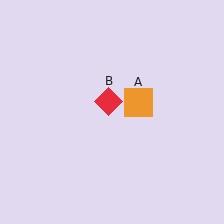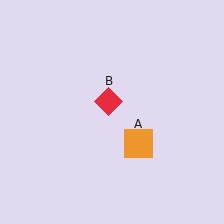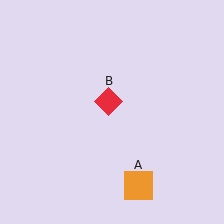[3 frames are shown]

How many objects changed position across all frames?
1 object changed position: orange square (object A).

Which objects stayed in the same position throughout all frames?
Red diamond (object B) remained stationary.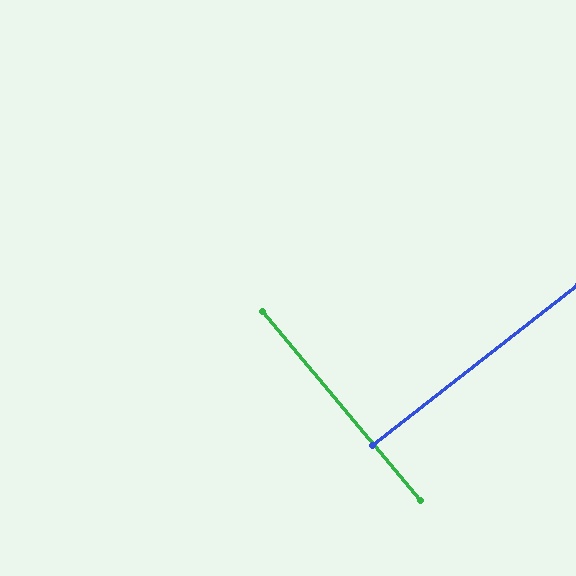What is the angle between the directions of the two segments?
Approximately 88 degrees.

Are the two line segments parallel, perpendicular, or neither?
Perpendicular — they meet at approximately 88°.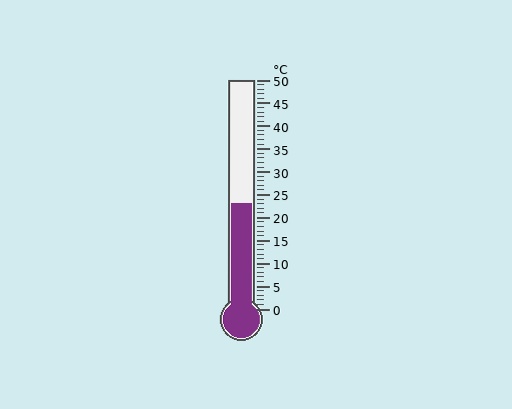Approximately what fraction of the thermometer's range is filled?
The thermometer is filled to approximately 45% of its range.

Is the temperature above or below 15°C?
The temperature is above 15°C.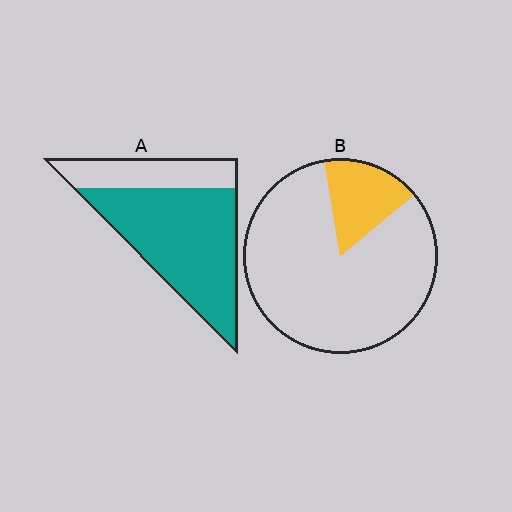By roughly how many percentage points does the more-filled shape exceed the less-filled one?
By roughly 55 percentage points (A over B).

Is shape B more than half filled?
No.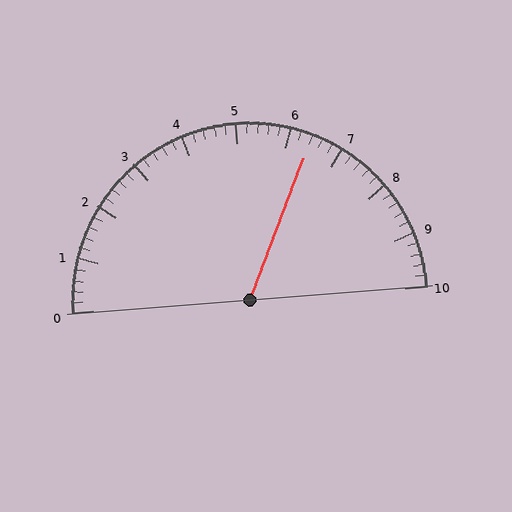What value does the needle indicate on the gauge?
The needle indicates approximately 6.4.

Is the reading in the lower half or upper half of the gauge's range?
The reading is in the upper half of the range (0 to 10).